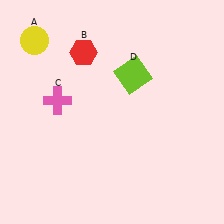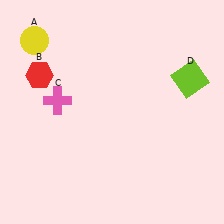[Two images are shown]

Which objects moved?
The objects that moved are: the red hexagon (B), the lime square (D).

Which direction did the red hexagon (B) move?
The red hexagon (B) moved left.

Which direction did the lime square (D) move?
The lime square (D) moved right.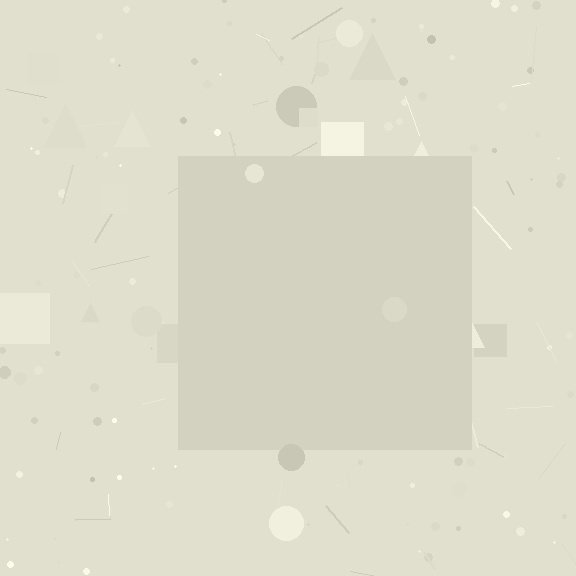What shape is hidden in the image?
A square is hidden in the image.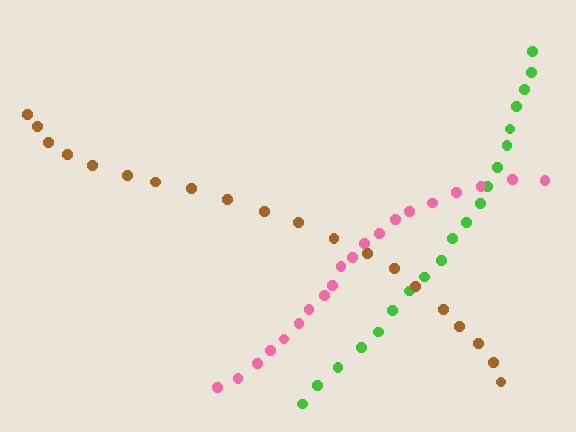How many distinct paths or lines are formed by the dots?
There are 3 distinct paths.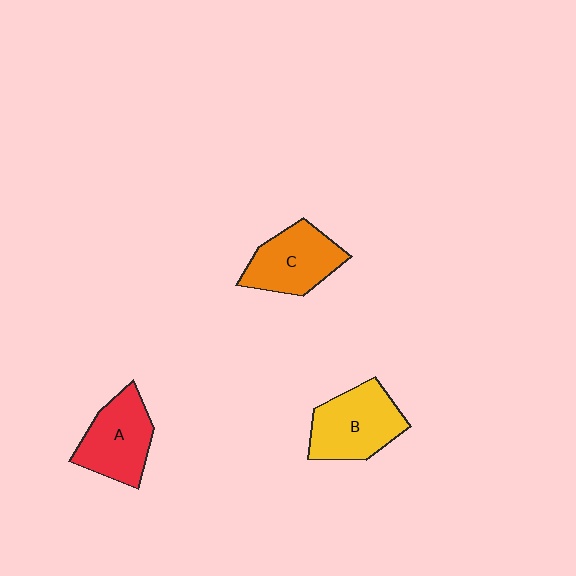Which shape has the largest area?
Shape B (yellow).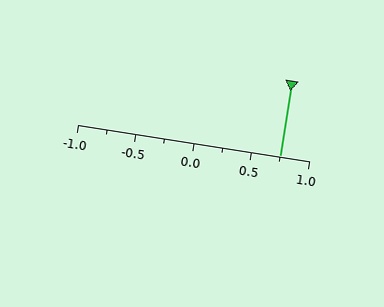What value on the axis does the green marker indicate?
The marker indicates approximately 0.75.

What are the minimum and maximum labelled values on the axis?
The axis runs from -1.0 to 1.0.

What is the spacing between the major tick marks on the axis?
The major ticks are spaced 0.5 apart.